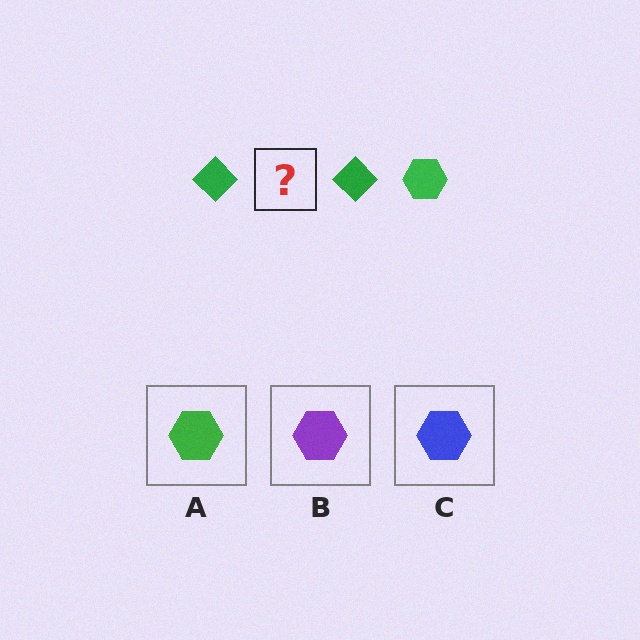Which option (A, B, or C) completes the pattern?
A.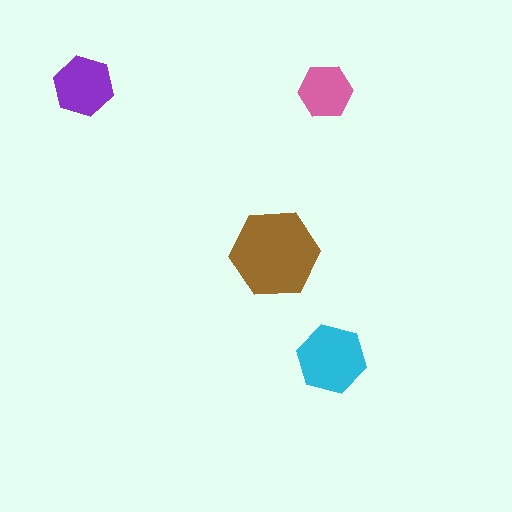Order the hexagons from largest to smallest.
the brown one, the cyan one, the purple one, the pink one.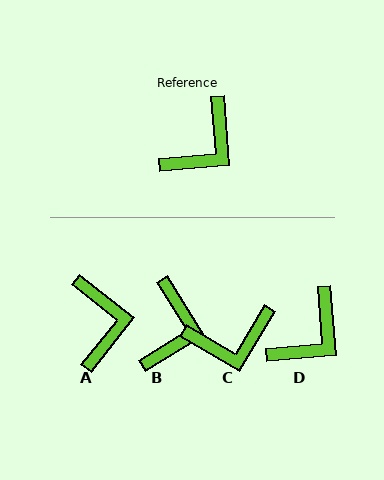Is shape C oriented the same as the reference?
No, it is off by about 35 degrees.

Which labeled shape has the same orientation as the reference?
D.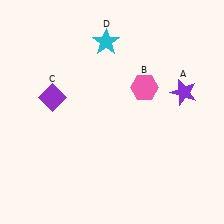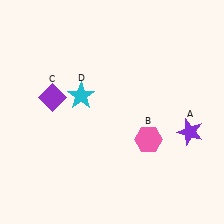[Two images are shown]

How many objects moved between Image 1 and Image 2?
3 objects moved between the two images.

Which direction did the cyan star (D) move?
The cyan star (D) moved down.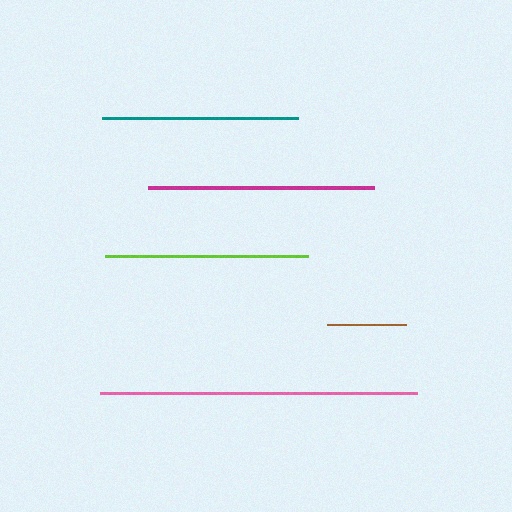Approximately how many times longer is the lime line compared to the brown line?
The lime line is approximately 2.6 times the length of the brown line.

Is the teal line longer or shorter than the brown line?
The teal line is longer than the brown line.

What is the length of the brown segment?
The brown segment is approximately 79 pixels long.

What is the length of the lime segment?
The lime segment is approximately 202 pixels long.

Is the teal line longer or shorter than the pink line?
The pink line is longer than the teal line.